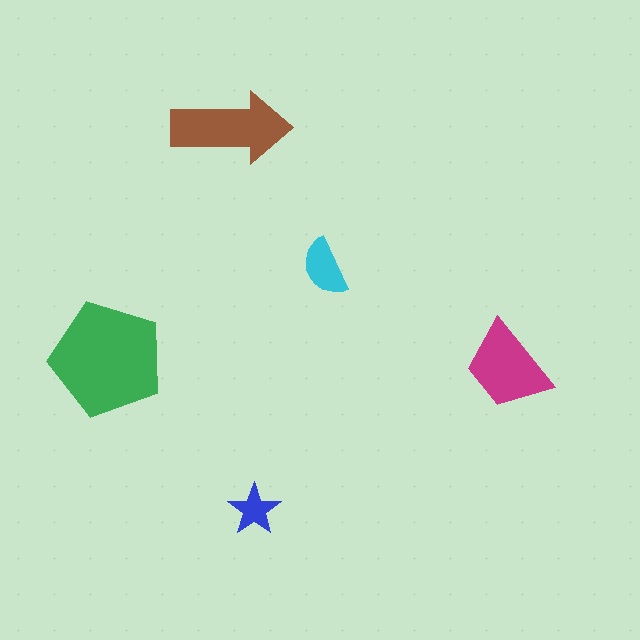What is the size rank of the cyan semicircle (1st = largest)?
4th.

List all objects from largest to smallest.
The green pentagon, the brown arrow, the magenta trapezoid, the cyan semicircle, the blue star.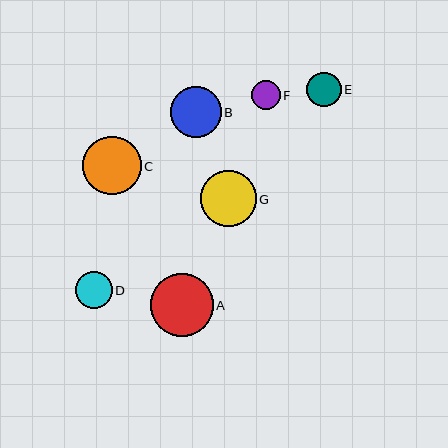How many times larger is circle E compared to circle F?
Circle E is approximately 1.2 times the size of circle F.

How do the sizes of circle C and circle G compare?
Circle C and circle G are approximately the same size.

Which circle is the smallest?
Circle F is the smallest with a size of approximately 29 pixels.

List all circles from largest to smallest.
From largest to smallest: A, C, G, B, D, E, F.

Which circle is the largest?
Circle A is the largest with a size of approximately 63 pixels.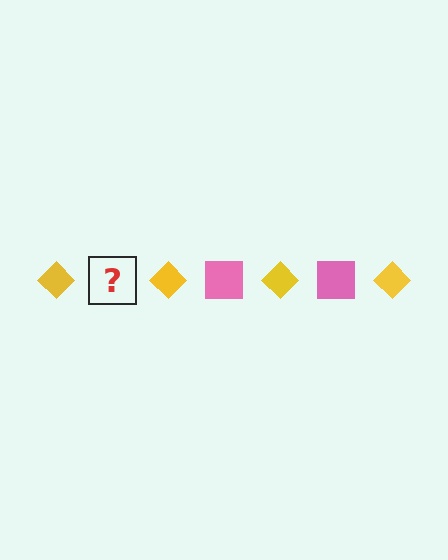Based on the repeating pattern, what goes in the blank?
The blank should be a pink square.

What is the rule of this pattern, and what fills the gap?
The rule is that the pattern alternates between yellow diamond and pink square. The gap should be filled with a pink square.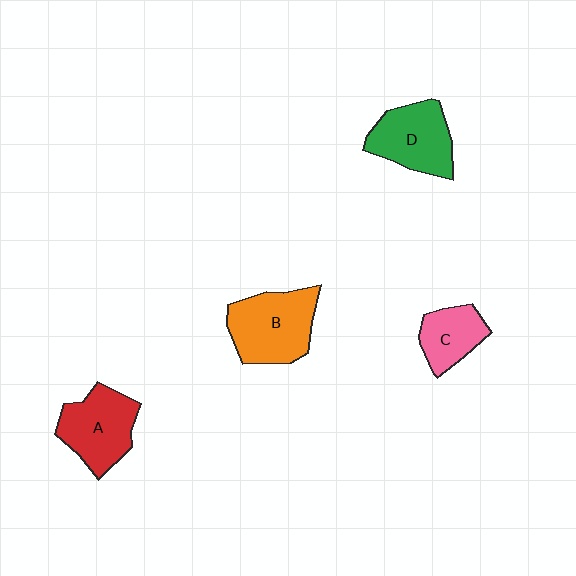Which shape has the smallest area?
Shape C (pink).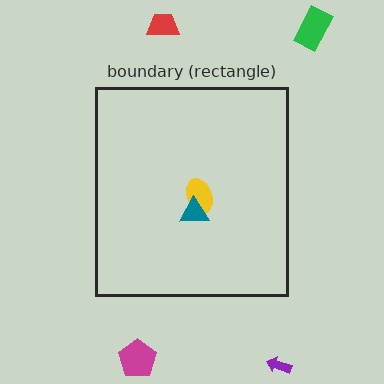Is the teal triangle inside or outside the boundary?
Inside.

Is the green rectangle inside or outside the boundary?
Outside.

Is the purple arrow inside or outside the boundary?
Outside.